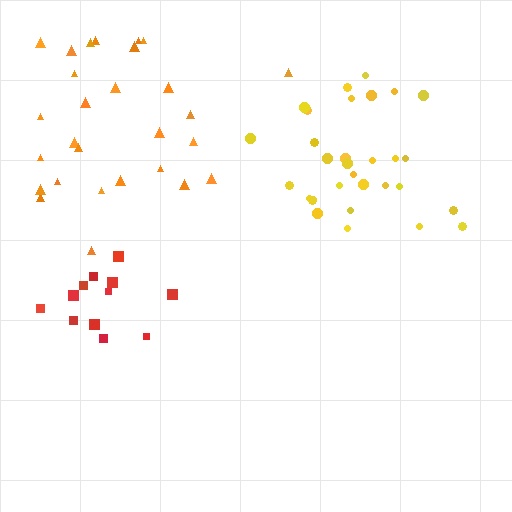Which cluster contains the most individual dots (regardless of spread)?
Yellow (31).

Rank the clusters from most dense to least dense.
yellow, red, orange.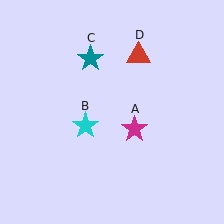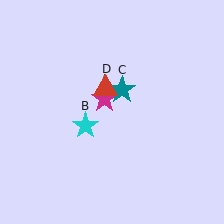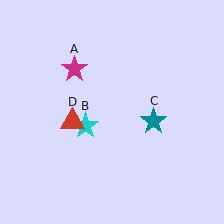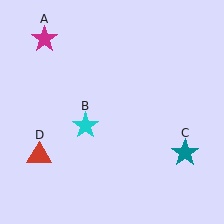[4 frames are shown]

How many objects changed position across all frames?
3 objects changed position: magenta star (object A), teal star (object C), red triangle (object D).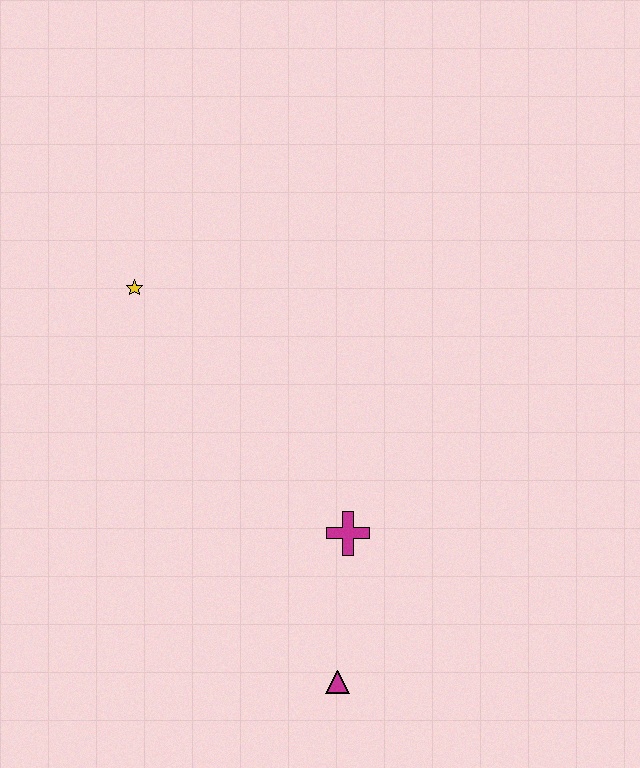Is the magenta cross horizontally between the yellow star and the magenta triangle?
No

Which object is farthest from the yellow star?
The magenta triangle is farthest from the yellow star.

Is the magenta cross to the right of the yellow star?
Yes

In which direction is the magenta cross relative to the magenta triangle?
The magenta cross is above the magenta triangle.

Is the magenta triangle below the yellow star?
Yes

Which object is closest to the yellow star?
The magenta cross is closest to the yellow star.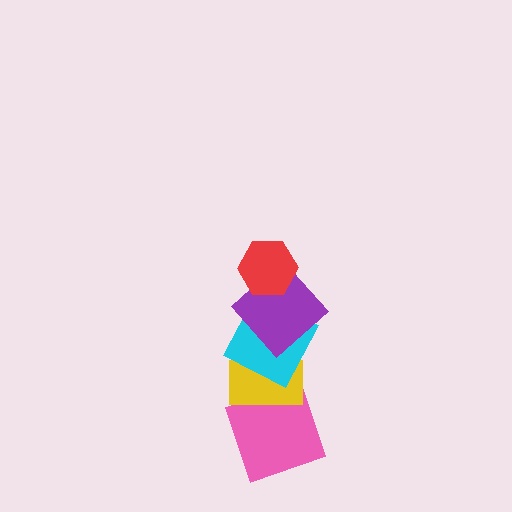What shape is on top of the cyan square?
The purple diamond is on top of the cyan square.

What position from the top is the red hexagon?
The red hexagon is 1st from the top.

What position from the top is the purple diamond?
The purple diamond is 2nd from the top.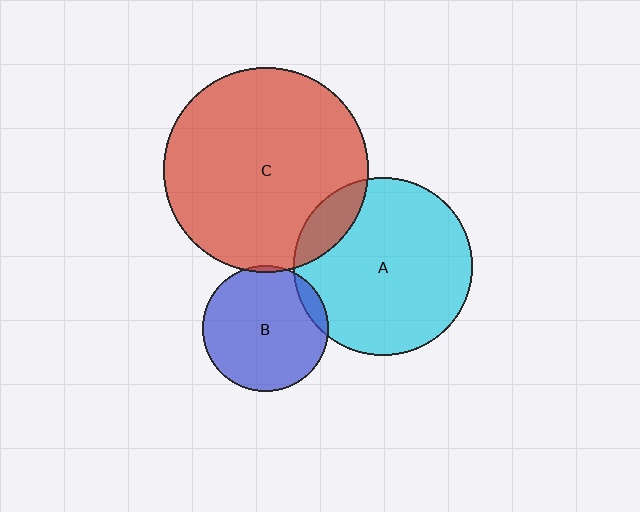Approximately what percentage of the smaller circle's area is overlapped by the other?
Approximately 15%.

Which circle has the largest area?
Circle C (red).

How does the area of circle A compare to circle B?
Approximately 2.0 times.